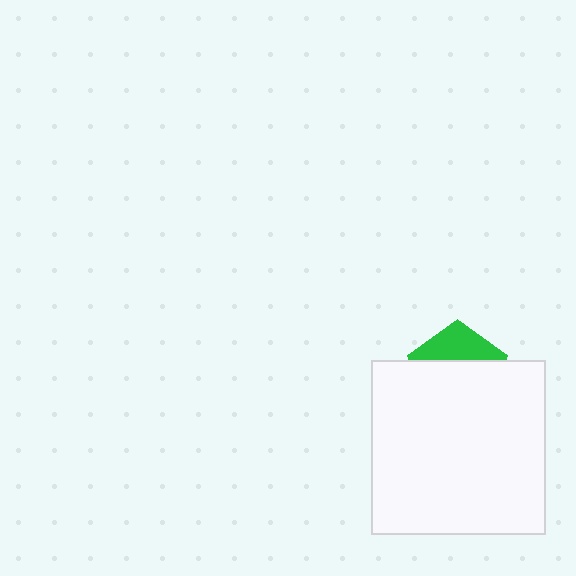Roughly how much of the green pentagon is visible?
A small part of it is visible (roughly 33%).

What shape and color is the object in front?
The object in front is a white square.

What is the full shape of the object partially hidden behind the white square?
The partially hidden object is a green pentagon.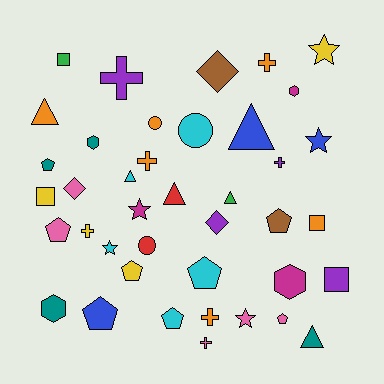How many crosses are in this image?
There are 7 crosses.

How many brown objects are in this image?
There are 2 brown objects.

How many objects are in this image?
There are 40 objects.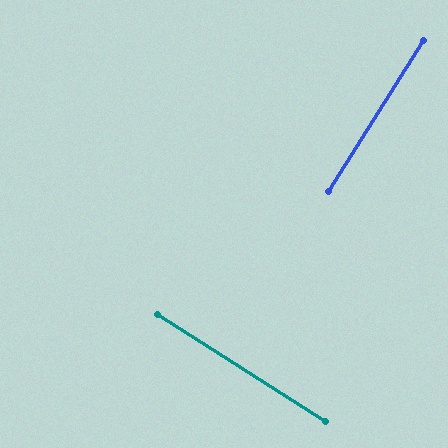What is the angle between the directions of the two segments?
Approximately 90 degrees.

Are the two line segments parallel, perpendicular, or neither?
Perpendicular — they meet at approximately 90°.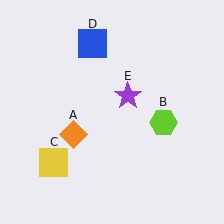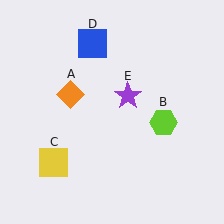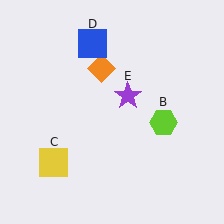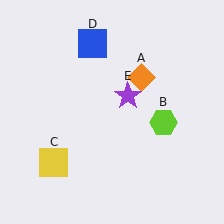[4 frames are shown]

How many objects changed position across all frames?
1 object changed position: orange diamond (object A).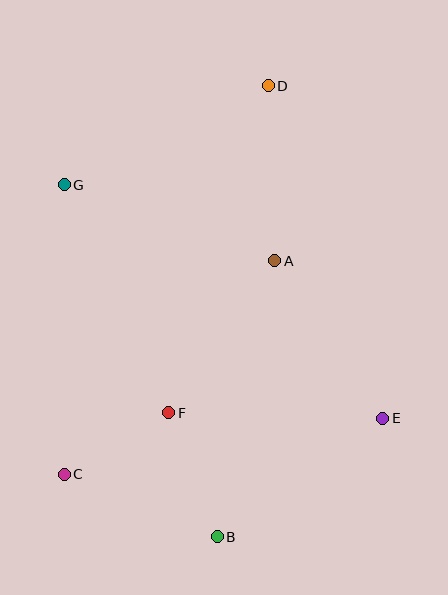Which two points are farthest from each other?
Points B and D are farthest from each other.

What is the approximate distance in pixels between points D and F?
The distance between D and F is approximately 342 pixels.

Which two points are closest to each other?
Points C and F are closest to each other.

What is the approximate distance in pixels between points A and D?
The distance between A and D is approximately 175 pixels.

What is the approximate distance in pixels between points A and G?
The distance between A and G is approximately 224 pixels.